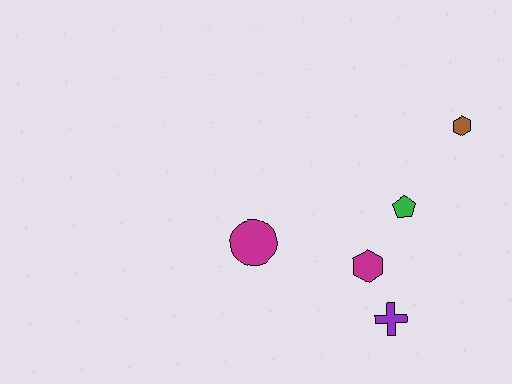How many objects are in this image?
There are 5 objects.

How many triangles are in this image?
There are no triangles.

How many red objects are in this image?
There are no red objects.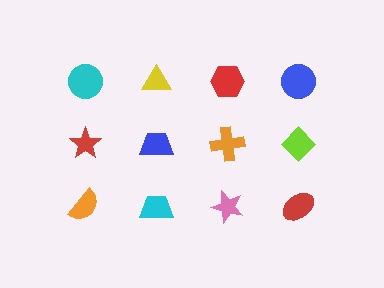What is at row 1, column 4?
A blue circle.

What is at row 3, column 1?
An orange semicircle.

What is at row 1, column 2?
A yellow triangle.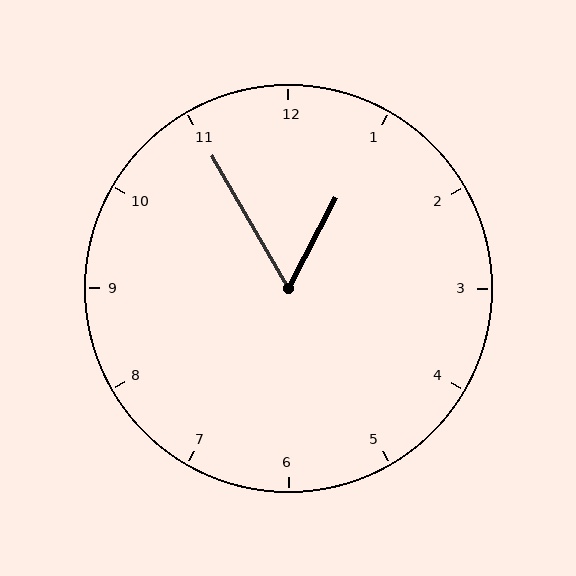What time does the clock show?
12:55.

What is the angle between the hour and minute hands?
Approximately 58 degrees.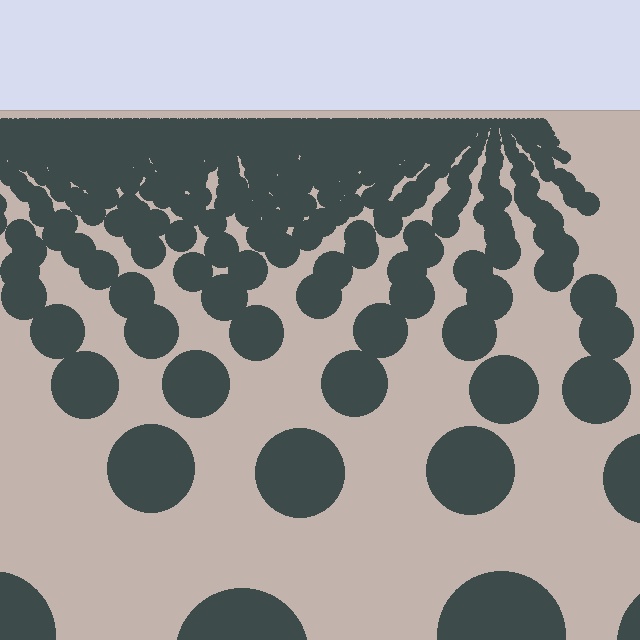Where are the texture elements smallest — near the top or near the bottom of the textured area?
Near the top.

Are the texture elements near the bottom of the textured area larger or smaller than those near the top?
Larger. Near the bottom, elements are closer to the viewer and appear at a bigger on-screen size.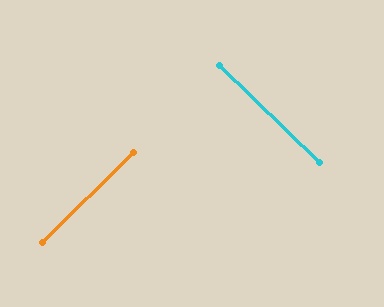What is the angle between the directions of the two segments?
Approximately 88 degrees.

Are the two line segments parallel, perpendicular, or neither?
Perpendicular — they meet at approximately 88°.